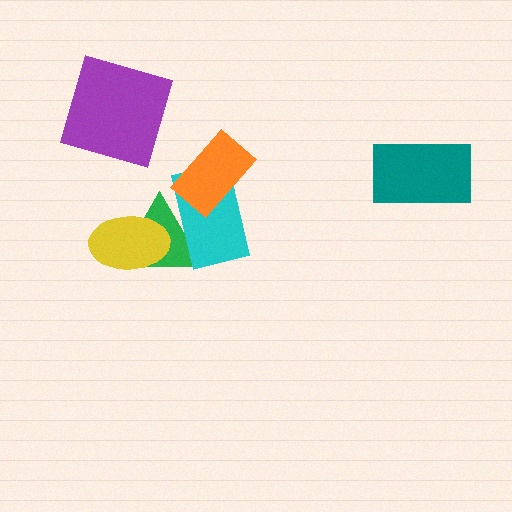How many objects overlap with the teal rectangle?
0 objects overlap with the teal rectangle.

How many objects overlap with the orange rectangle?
1 object overlaps with the orange rectangle.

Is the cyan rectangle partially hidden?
Yes, it is partially covered by another shape.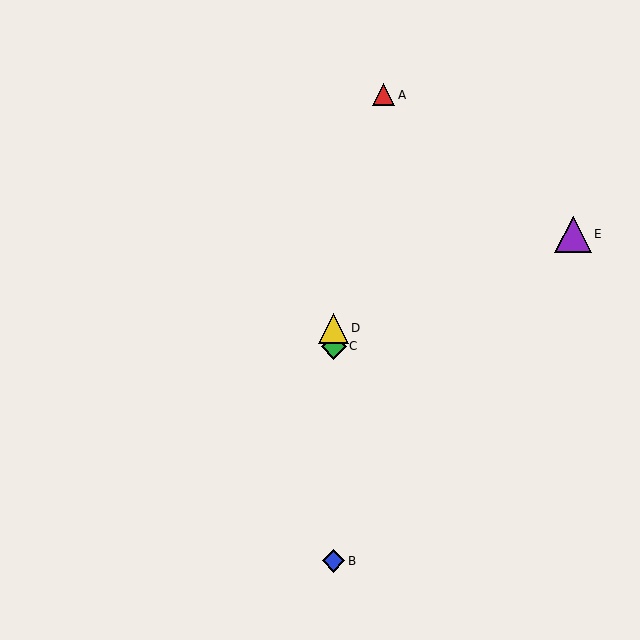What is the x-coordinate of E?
Object E is at x≈573.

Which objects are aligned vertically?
Objects B, C, D are aligned vertically.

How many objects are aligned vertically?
3 objects (B, C, D) are aligned vertically.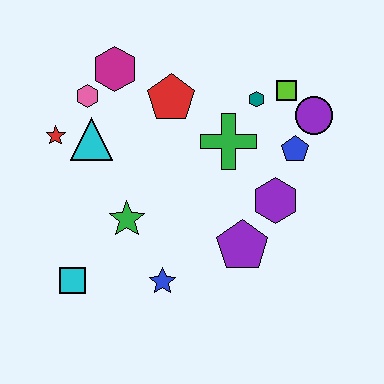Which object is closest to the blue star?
The green star is closest to the blue star.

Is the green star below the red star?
Yes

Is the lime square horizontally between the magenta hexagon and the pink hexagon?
No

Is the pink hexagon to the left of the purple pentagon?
Yes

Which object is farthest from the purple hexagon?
The red star is farthest from the purple hexagon.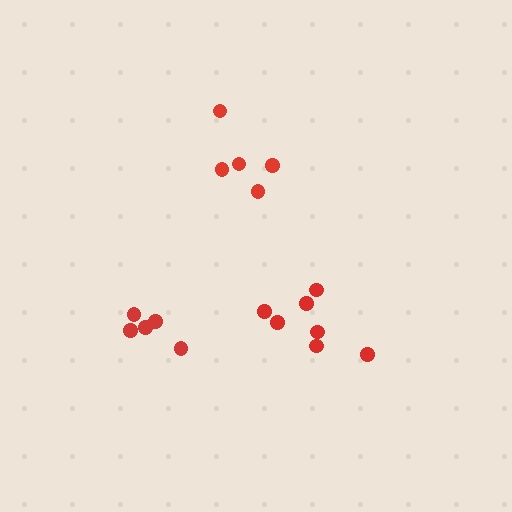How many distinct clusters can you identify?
There are 3 distinct clusters.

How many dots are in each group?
Group 1: 5 dots, Group 2: 5 dots, Group 3: 7 dots (17 total).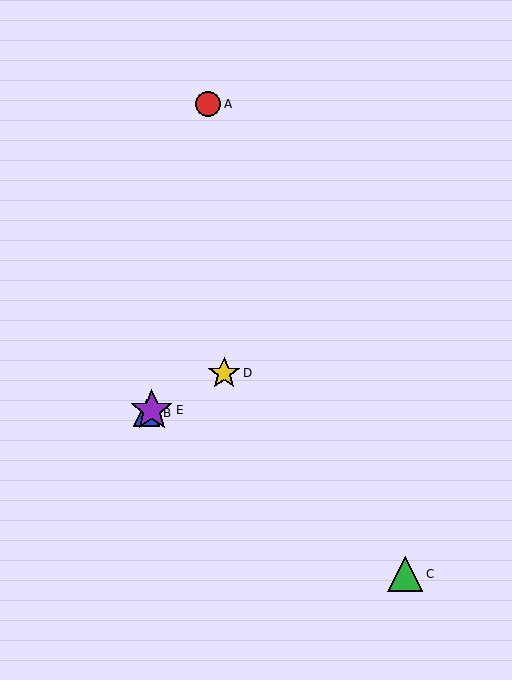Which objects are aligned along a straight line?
Objects B, D, E are aligned along a straight line.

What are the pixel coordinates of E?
Object E is at (152, 410).